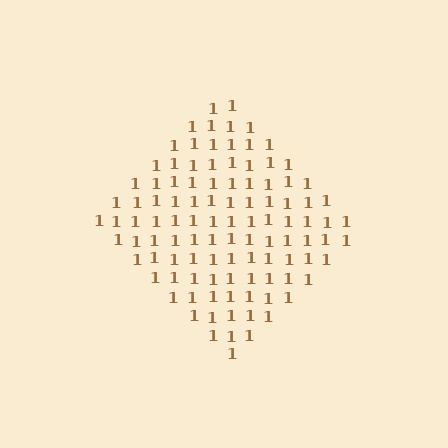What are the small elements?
The small elements are digit 1's.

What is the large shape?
The large shape is a diamond.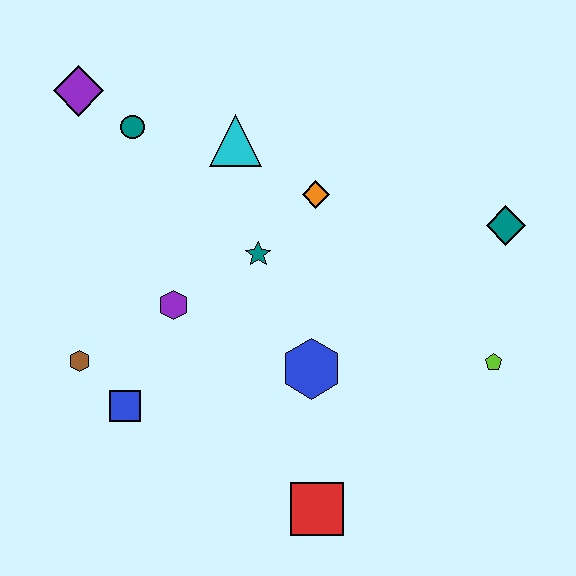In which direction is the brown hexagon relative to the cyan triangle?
The brown hexagon is below the cyan triangle.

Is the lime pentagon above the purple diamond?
No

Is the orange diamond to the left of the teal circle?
No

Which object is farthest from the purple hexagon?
The teal diamond is farthest from the purple hexagon.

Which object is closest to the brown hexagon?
The blue square is closest to the brown hexagon.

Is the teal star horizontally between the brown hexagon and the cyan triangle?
No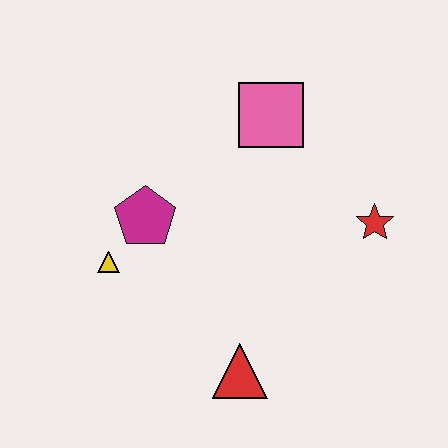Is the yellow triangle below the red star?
Yes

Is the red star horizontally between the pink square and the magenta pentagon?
No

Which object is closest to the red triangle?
The yellow triangle is closest to the red triangle.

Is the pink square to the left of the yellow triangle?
No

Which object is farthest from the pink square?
The red triangle is farthest from the pink square.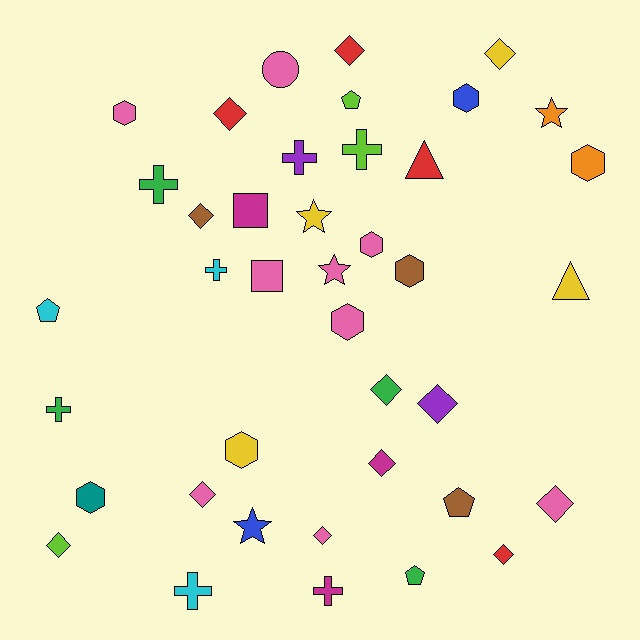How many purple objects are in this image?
There are 2 purple objects.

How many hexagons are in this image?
There are 8 hexagons.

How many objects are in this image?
There are 40 objects.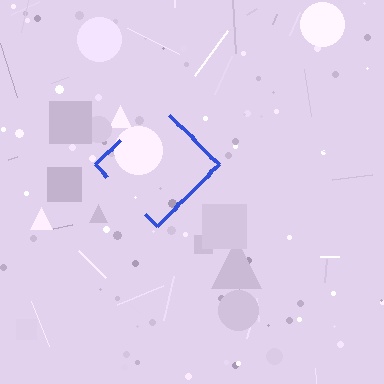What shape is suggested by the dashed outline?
The dashed outline suggests a diamond.